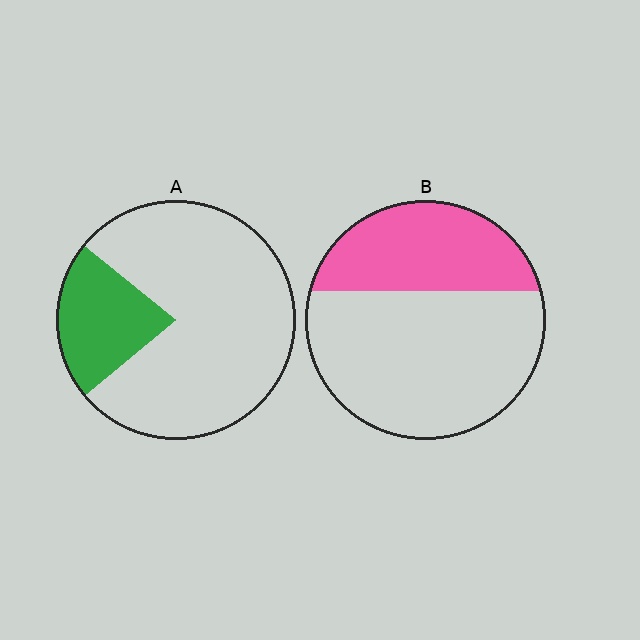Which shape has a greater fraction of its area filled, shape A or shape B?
Shape B.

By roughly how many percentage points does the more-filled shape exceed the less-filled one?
By roughly 15 percentage points (B over A).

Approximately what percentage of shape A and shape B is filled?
A is approximately 20% and B is approximately 35%.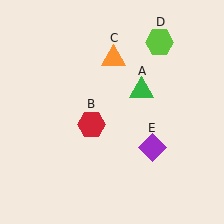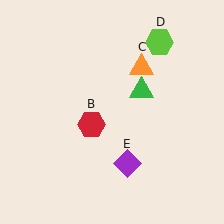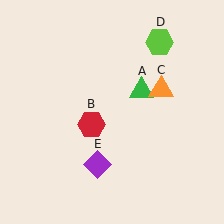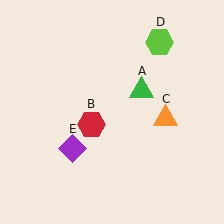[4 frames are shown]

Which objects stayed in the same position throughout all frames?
Green triangle (object A) and red hexagon (object B) and lime hexagon (object D) remained stationary.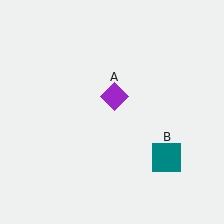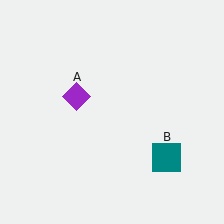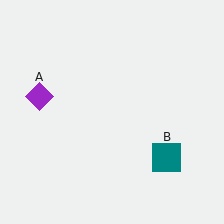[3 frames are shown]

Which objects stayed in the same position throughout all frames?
Teal square (object B) remained stationary.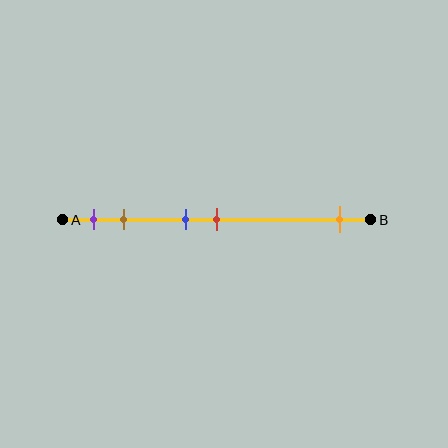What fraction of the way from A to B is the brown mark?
The brown mark is approximately 20% (0.2) of the way from A to B.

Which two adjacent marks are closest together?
The blue and red marks are the closest adjacent pair.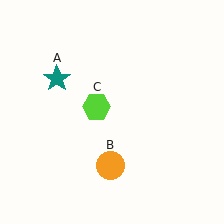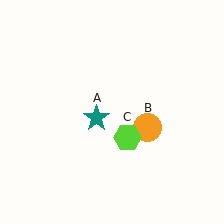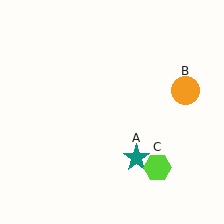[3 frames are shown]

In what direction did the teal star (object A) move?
The teal star (object A) moved down and to the right.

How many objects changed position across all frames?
3 objects changed position: teal star (object A), orange circle (object B), lime hexagon (object C).